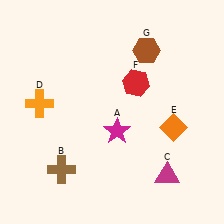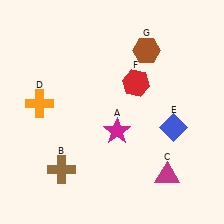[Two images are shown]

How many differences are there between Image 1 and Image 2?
There is 1 difference between the two images.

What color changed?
The diamond (E) changed from orange in Image 1 to blue in Image 2.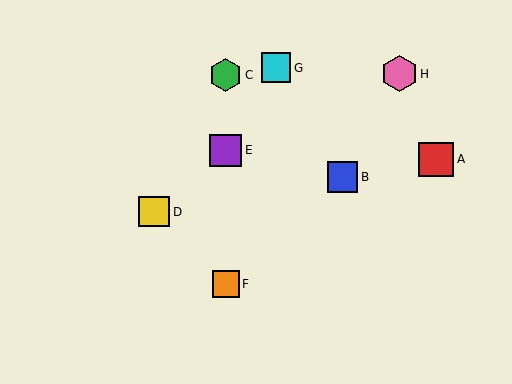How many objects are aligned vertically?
3 objects (C, E, F) are aligned vertically.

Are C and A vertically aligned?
No, C is at x≈226 and A is at x≈436.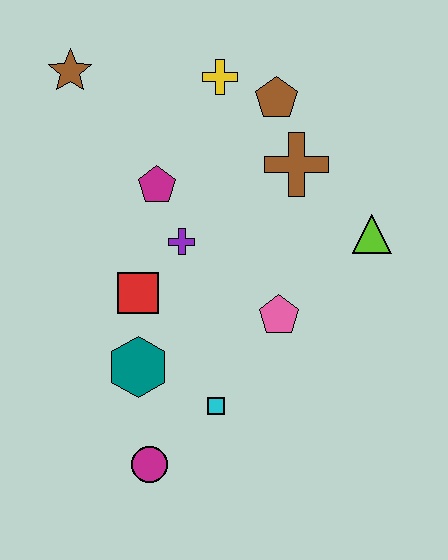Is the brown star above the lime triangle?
Yes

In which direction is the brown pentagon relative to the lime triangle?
The brown pentagon is above the lime triangle.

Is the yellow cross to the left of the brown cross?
Yes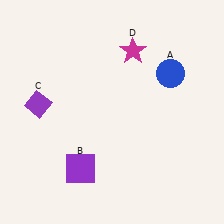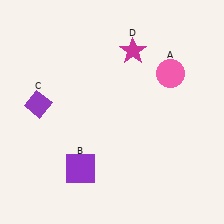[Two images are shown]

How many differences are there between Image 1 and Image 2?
There is 1 difference between the two images.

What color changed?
The circle (A) changed from blue in Image 1 to pink in Image 2.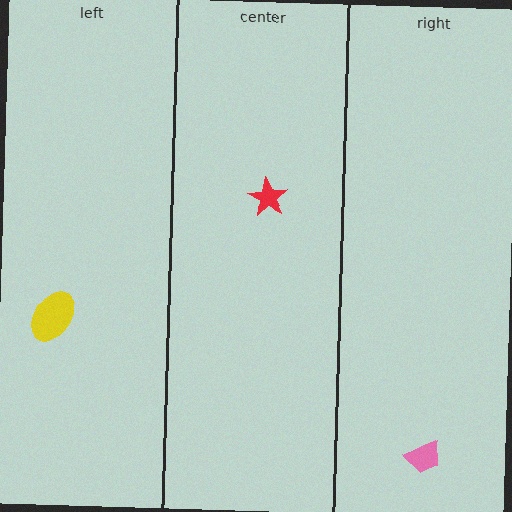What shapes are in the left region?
The yellow ellipse.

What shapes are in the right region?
The pink trapezoid.